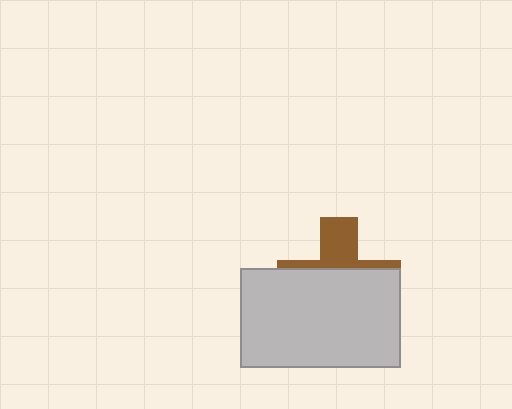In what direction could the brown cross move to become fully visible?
The brown cross could move up. That would shift it out from behind the light gray rectangle entirely.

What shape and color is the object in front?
The object in front is a light gray rectangle.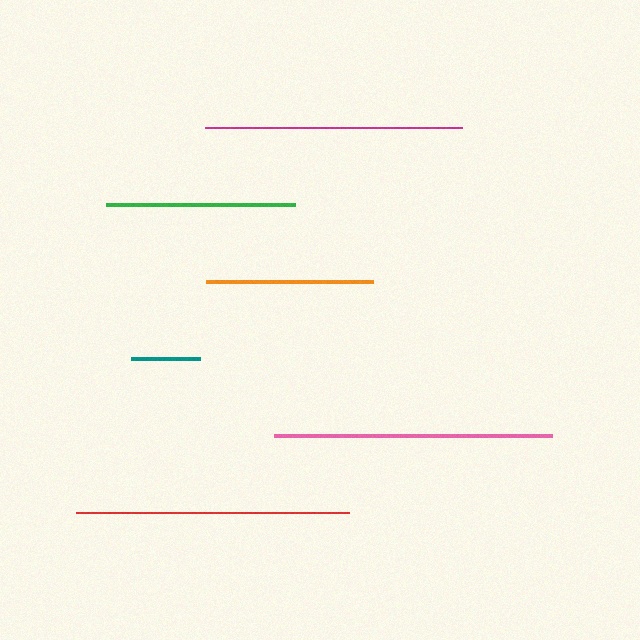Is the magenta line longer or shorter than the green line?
The magenta line is longer than the green line.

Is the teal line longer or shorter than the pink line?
The pink line is longer than the teal line.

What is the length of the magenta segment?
The magenta segment is approximately 257 pixels long.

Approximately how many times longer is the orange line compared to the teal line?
The orange line is approximately 2.4 times the length of the teal line.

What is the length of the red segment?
The red segment is approximately 273 pixels long.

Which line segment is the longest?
The pink line is the longest at approximately 278 pixels.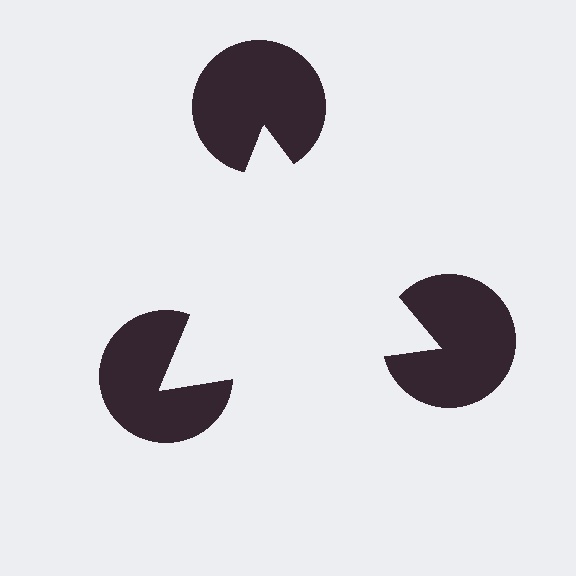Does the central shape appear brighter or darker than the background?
It typically appears slightly brighter than the background, even though no actual brightness change is drawn.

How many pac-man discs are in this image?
There are 3 — one at each vertex of the illusory triangle.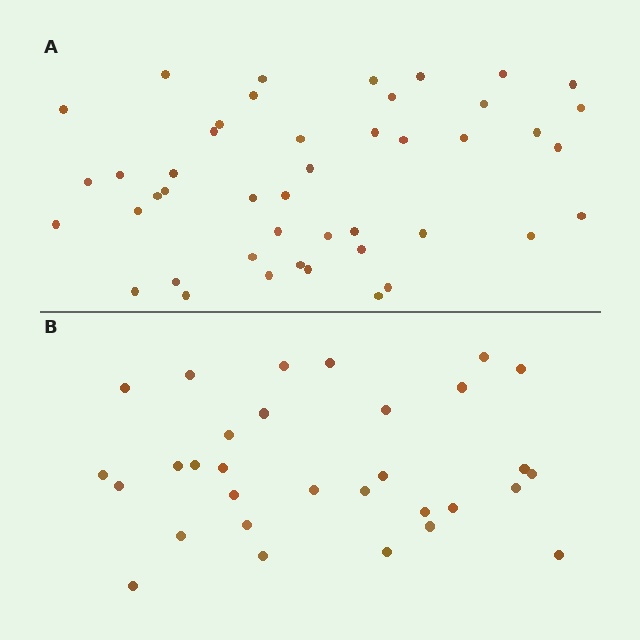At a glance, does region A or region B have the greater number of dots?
Region A (the top region) has more dots.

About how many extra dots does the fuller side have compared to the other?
Region A has approximately 15 more dots than region B.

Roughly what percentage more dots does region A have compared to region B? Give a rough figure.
About 45% more.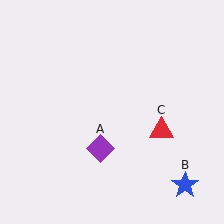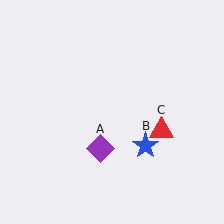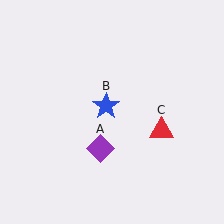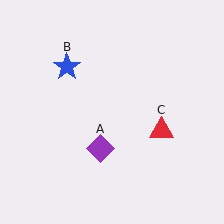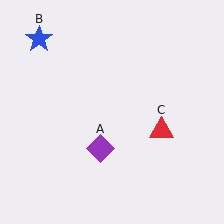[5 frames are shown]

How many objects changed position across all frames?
1 object changed position: blue star (object B).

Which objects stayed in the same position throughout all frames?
Purple diamond (object A) and red triangle (object C) remained stationary.